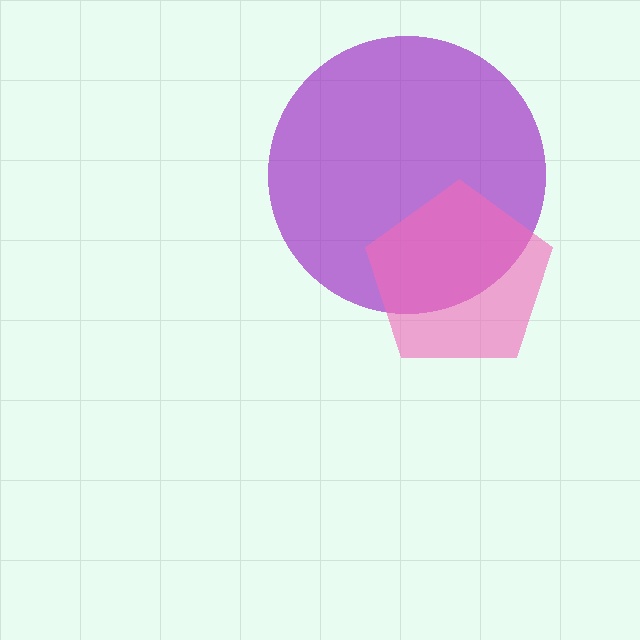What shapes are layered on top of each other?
The layered shapes are: a purple circle, a pink pentagon.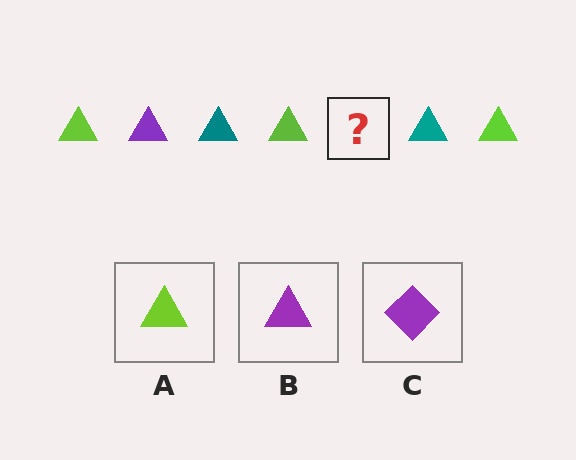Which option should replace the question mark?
Option B.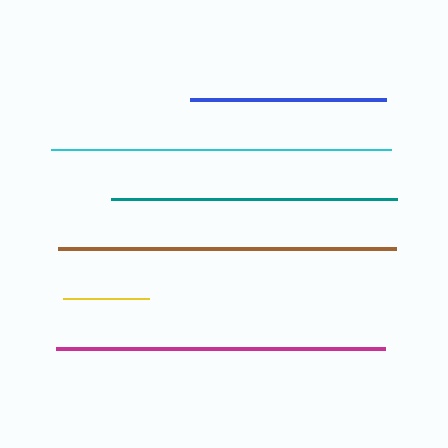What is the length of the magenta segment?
The magenta segment is approximately 329 pixels long.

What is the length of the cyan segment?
The cyan segment is approximately 340 pixels long.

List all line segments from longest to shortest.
From longest to shortest: cyan, brown, magenta, teal, blue, yellow.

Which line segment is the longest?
The cyan line is the longest at approximately 340 pixels.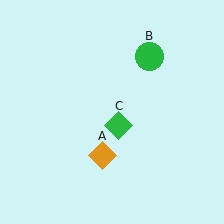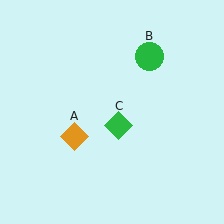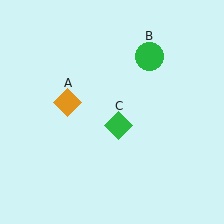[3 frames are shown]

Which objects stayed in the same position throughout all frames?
Green circle (object B) and green diamond (object C) remained stationary.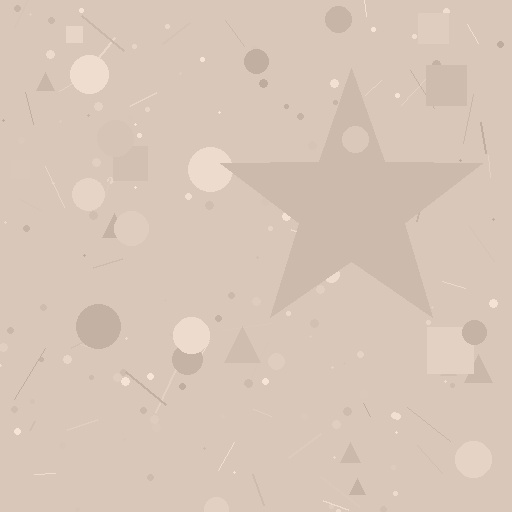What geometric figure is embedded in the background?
A star is embedded in the background.